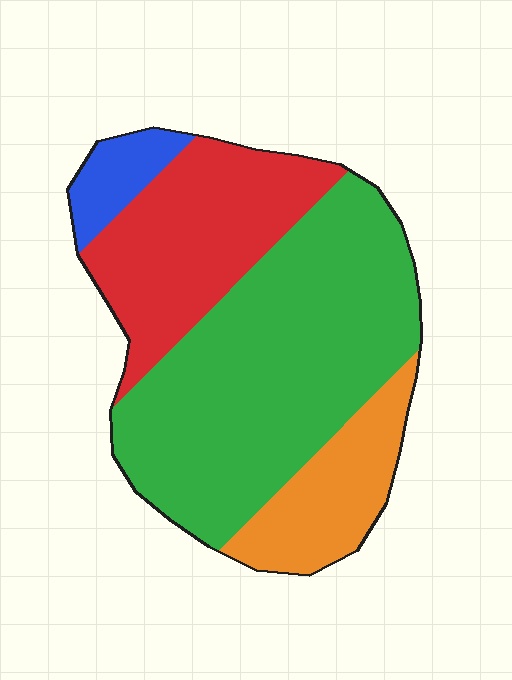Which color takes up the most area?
Green, at roughly 50%.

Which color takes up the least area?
Blue, at roughly 5%.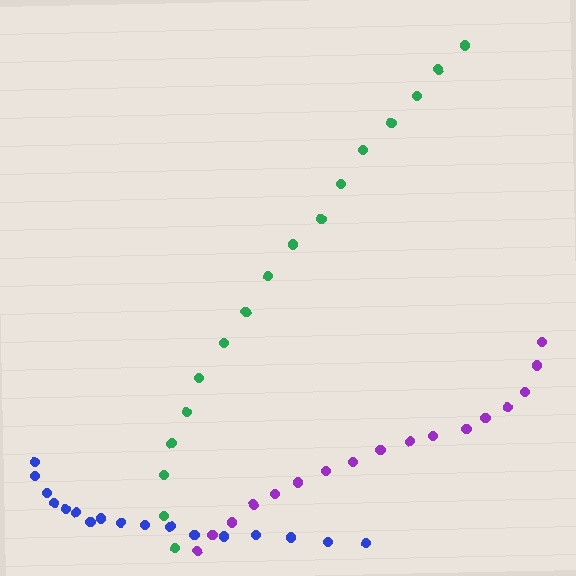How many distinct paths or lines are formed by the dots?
There are 3 distinct paths.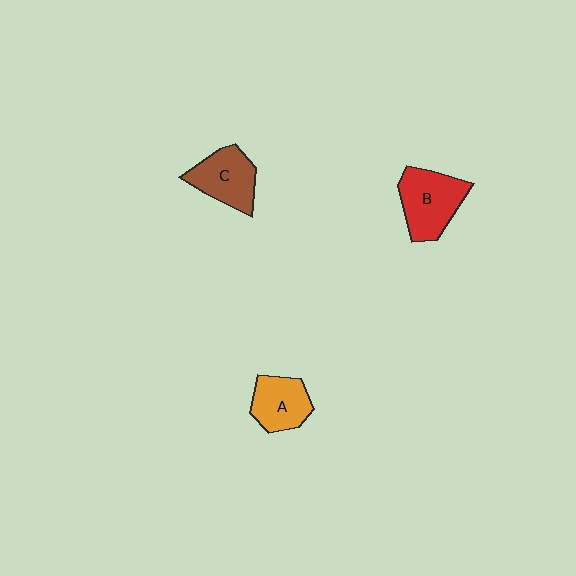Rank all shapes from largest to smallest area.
From largest to smallest: B (red), C (brown), A (orange).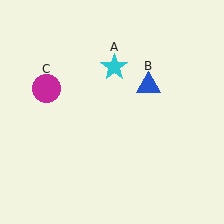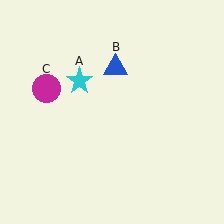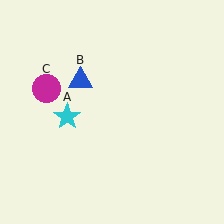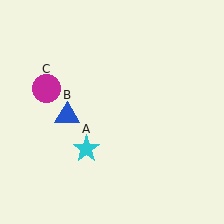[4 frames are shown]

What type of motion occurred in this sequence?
The cyan star (object A), blue triangle (object B) rotated counterclockwise around the center of the scene.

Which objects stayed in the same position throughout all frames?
Magenta circle (object C) remained stationary.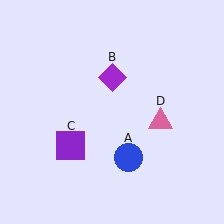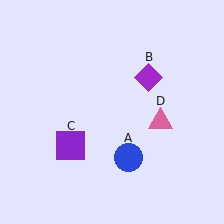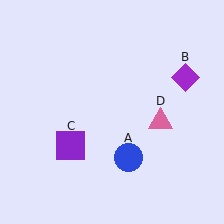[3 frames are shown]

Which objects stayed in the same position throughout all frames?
Blue circle (object A) and purple square (object C) and pink triangle (object D) remained stationary.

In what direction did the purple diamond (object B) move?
The purple diamond (object B) moved right.